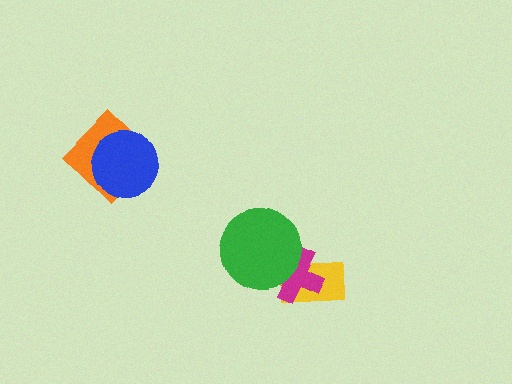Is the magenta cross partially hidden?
Yes, it is partially covered by another shape.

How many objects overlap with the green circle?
2 objects overlap with the green circle.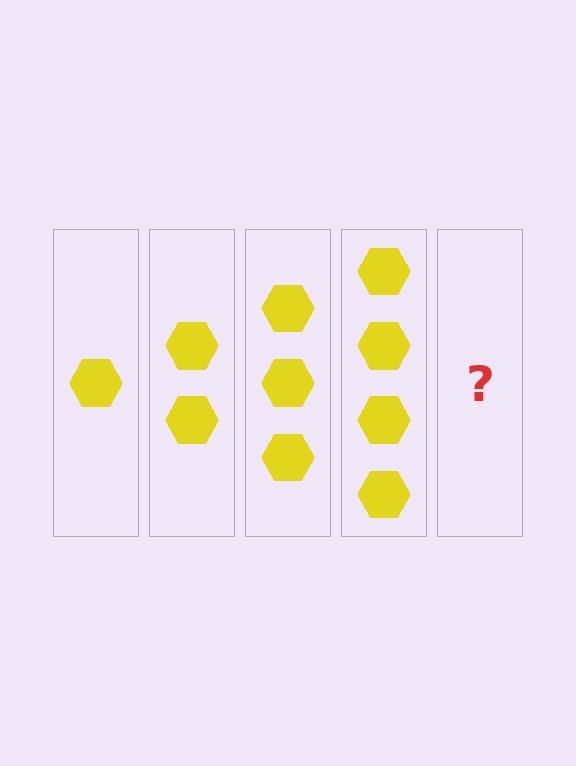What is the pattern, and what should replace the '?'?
The pattern is that each step adds one more hexagon. The '?' should be 5 hexagons.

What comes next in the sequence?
The next element should be 5 hexagons.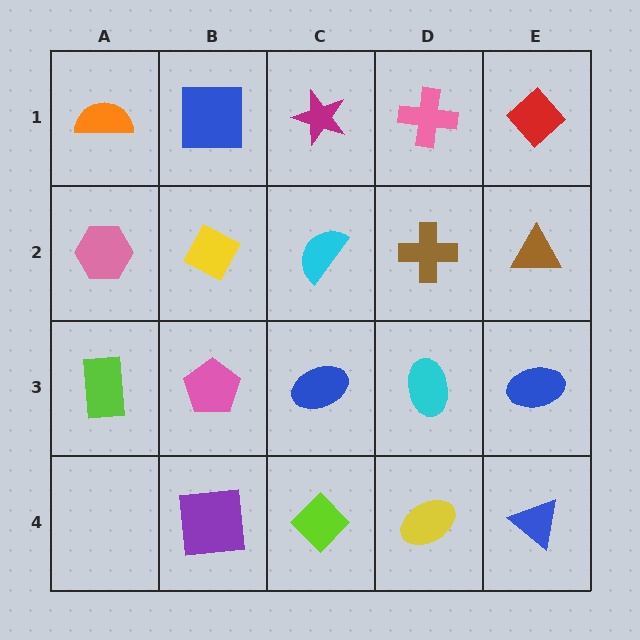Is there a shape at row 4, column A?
No, that cell is empty.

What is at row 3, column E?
A blue ellipse.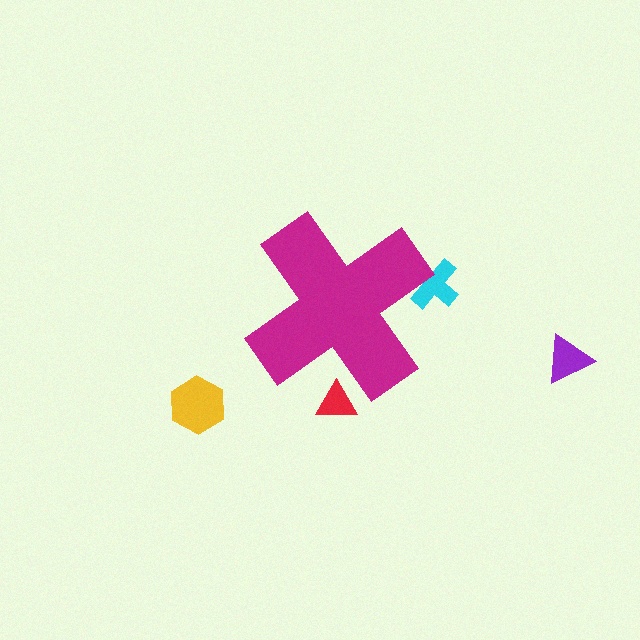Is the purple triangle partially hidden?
No, the purple triangle is fully visible.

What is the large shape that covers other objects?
A magenta cross.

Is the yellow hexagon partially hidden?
No, the yellow hexagon is fully visible.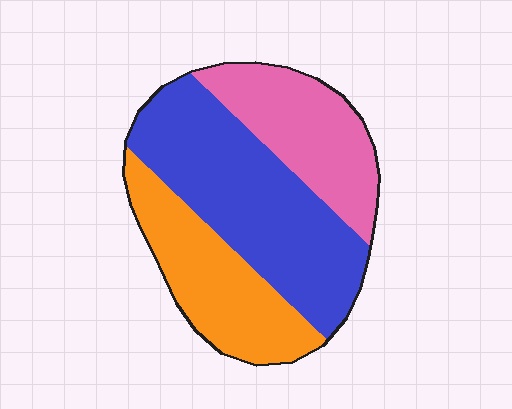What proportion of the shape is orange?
Orange takes up between a sixth and a third of the shape.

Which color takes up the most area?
Blue, at roughly 45%.